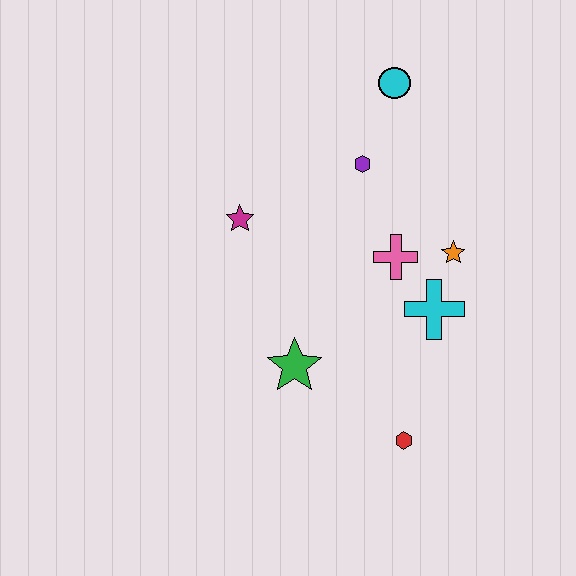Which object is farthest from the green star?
The cyan circle is farthest from the green star.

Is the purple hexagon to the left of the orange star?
Yes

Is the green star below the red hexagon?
No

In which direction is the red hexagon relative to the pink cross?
The red hexagon is below the pink cross.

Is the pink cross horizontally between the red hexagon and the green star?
Yes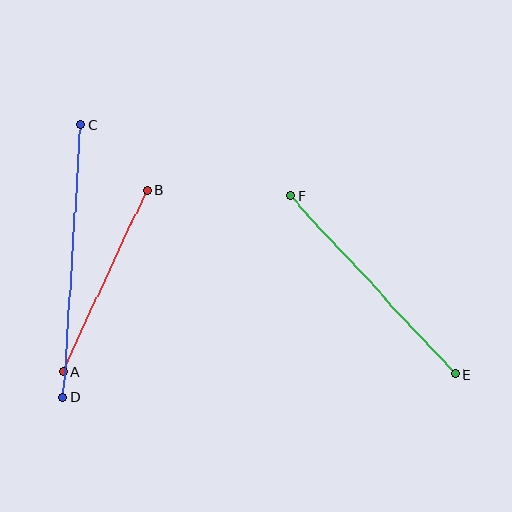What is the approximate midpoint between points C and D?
The midpoint is at approximately (71, 261) pixels.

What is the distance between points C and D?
The distance is approximately 273 pixels.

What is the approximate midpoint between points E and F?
The midpoint is at approximately (373, 285) pixels.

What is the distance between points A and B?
The distance is approximately 200 pixels.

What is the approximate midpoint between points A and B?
The midpoint is at approximately (105, 281) pixels.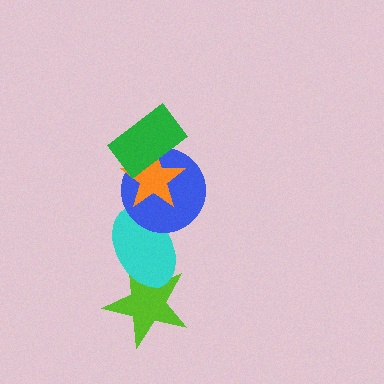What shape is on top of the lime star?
The cyan ellipse is on top of the lime star.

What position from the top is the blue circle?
The blue circle is 3rd from the top.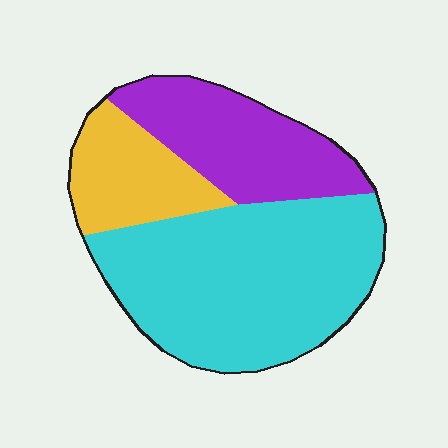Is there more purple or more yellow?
Purple.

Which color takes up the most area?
Cyan, at roughly 55%.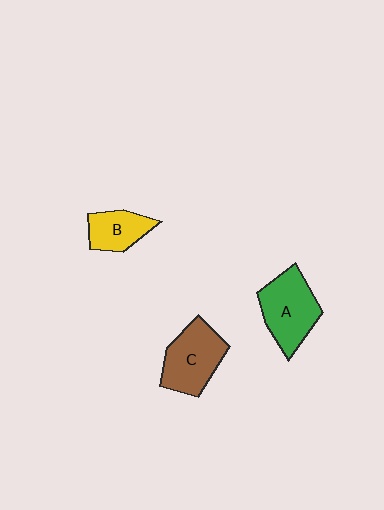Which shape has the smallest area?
Shape B (yellow).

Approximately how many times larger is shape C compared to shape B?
Approximately 1.5 times.